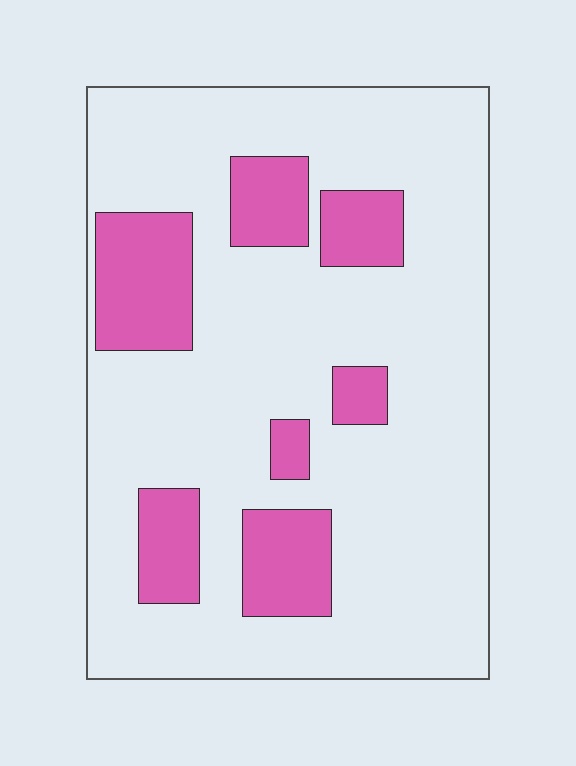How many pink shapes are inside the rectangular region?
7.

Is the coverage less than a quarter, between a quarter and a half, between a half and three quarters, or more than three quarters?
Less than a quarter.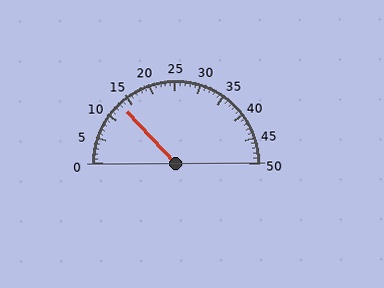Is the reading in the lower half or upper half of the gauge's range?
The reading is in the lower half of the range (0 to 50).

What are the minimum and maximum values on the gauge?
The gauge ranges from 0 to 50.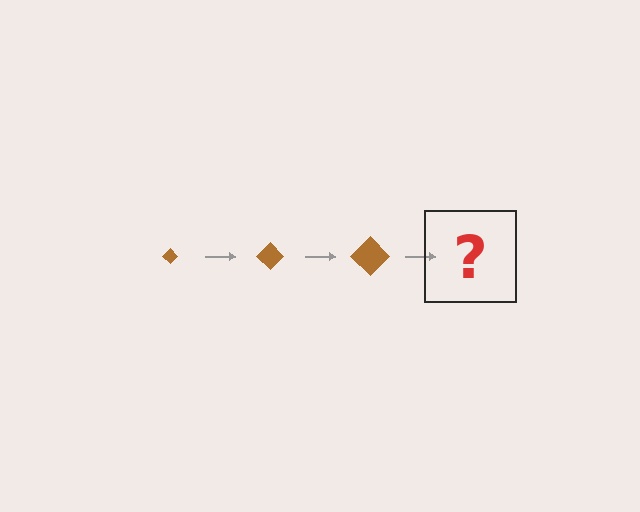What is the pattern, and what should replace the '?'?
The pattern is that the diamond gets progressively larger each step. The '?' should be a brown diamond, larger than the previous one.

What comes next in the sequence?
The next element should be a brown diamond, larger than the previous one.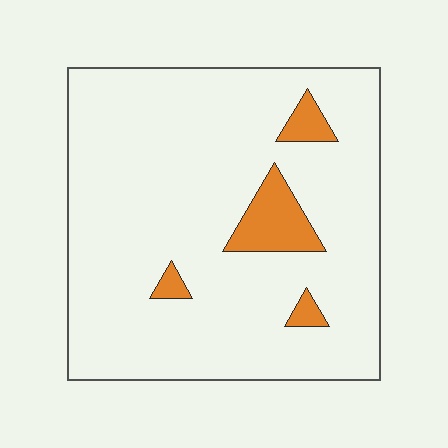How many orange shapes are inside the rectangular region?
4.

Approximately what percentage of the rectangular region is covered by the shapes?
Approximately 10%.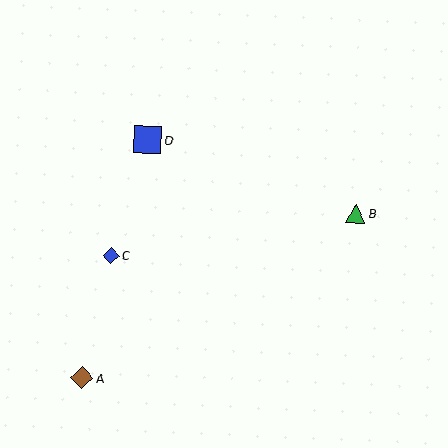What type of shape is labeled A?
Shape A is a brown diamond.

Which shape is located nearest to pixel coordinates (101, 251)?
The blue diamond (labeled C) at (111, 255) is nearest to that location.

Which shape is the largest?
The blue square (labeled D) is the largest.